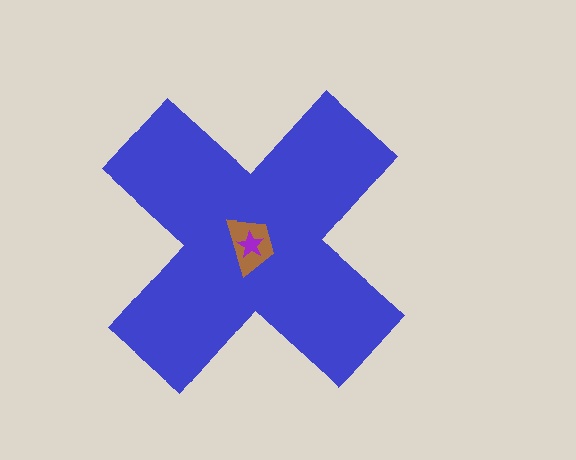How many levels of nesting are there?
3.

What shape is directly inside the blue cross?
The brown trapezoid.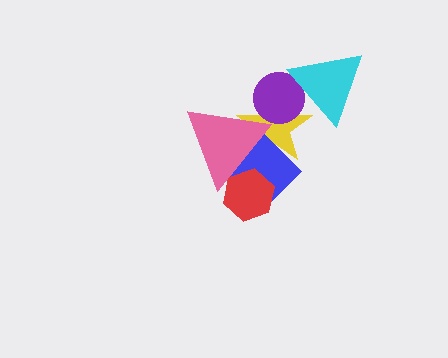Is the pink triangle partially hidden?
No, no other shape covers it.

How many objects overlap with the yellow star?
4 objects overlap with the yellow star.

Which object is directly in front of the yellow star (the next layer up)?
The blue diamond is directly in front of the yellow star.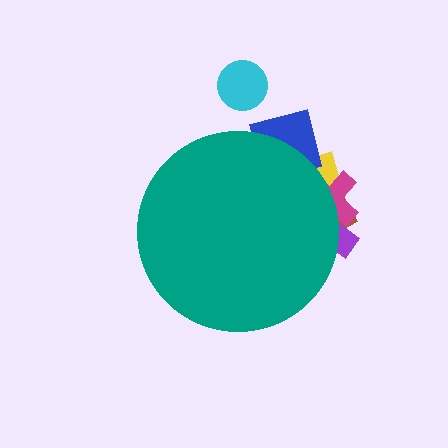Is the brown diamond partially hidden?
Yes, the brown diamond is partially hidden behind the teal circle.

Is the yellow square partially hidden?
Yes, the yellow square is partially hidden behind the teal circle.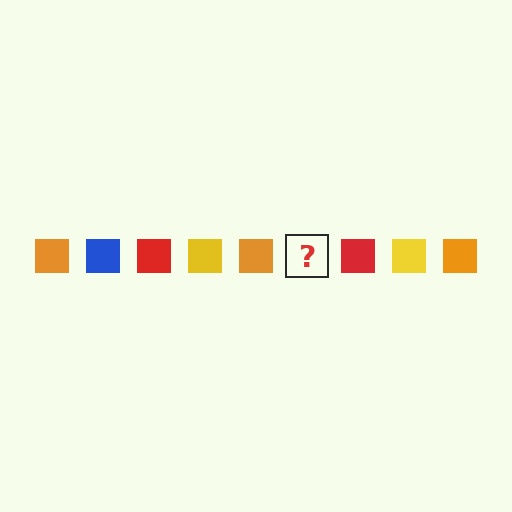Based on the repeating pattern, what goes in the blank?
The blank should be a blue square.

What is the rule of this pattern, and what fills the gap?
The rule is that the pattern cycles through orange, blue, red, yellow squares. The gap should be filled with a blue square.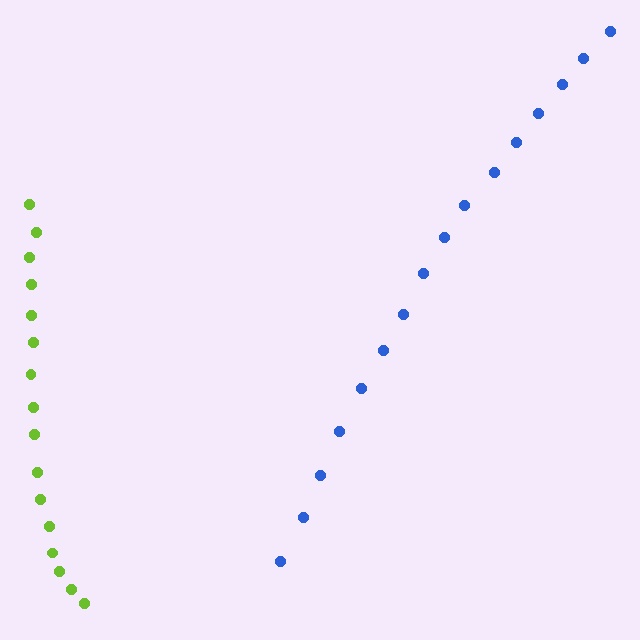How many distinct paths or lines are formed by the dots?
There are 2 distinct paths.